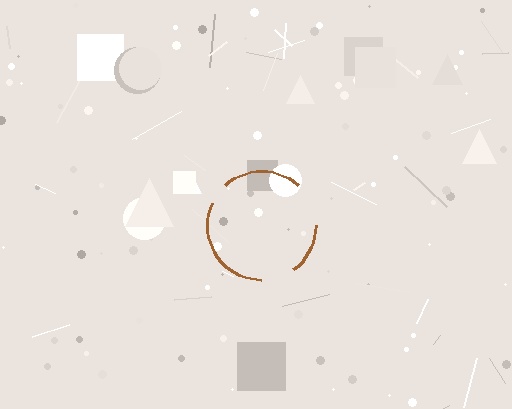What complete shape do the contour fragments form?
The contour fragments form a circle.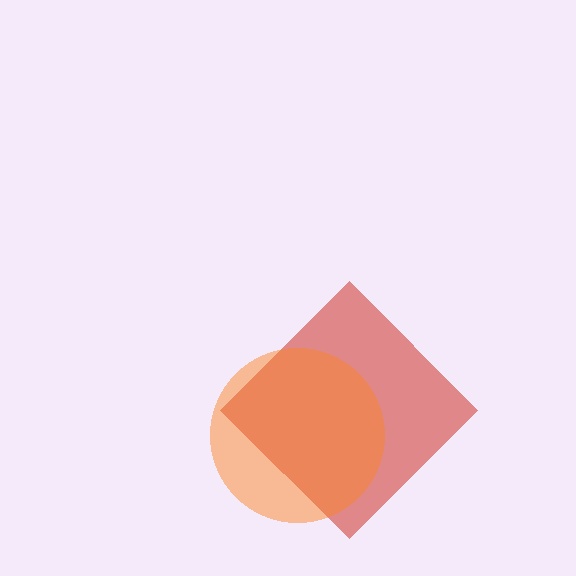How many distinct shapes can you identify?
There are 2 distinct shapes: a red diamond, an orange circle.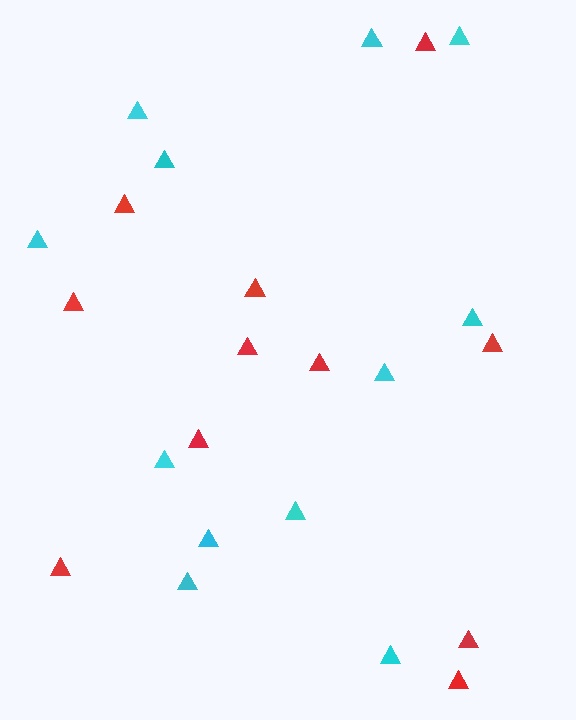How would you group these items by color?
There are 2 groups: one group of cyan triangles (12) and one group of red triangles (11).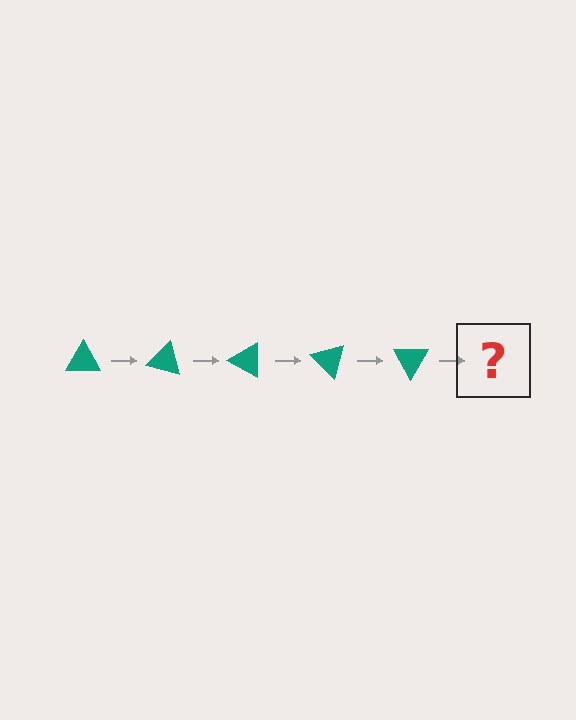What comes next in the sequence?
The next element should be a teal triangle rotated 75 degrees.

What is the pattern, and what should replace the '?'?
The pattern is that the triangle rotates 15 degrees each step. The '?' should be a teal triangle rotated 75 degrees.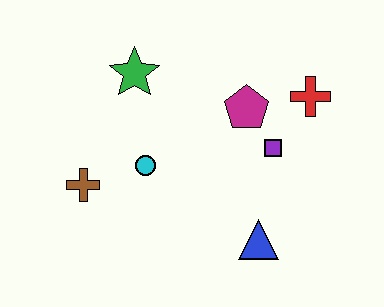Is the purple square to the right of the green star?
Yes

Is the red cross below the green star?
Yes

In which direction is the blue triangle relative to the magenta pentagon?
The blue triangle is below the magenta pentagon.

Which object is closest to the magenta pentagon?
The purple square is closest to the magenta pentagon.